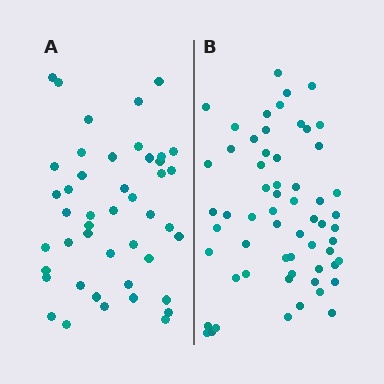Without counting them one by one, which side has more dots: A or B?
Region B (the right region) has more dots.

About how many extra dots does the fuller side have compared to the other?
Region B has approximately 15 more dots than region A.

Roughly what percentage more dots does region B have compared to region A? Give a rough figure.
About 35% more.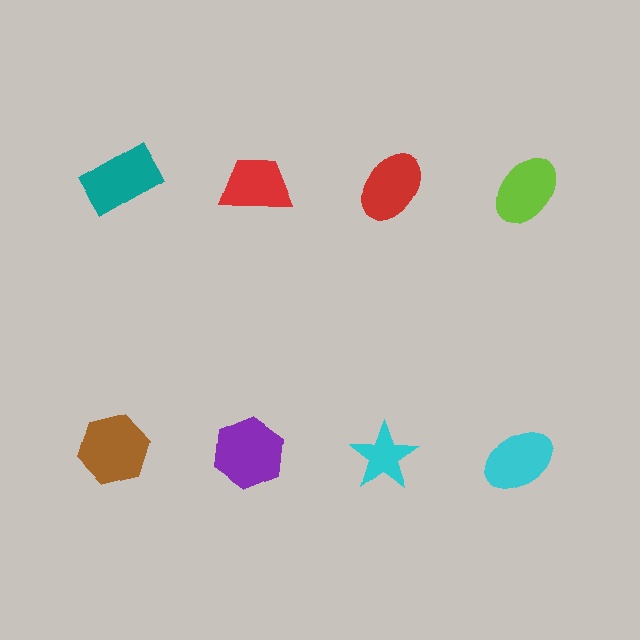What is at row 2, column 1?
A brown hexagon.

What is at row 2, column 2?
A purple hexagon.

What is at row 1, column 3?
A red ellipse.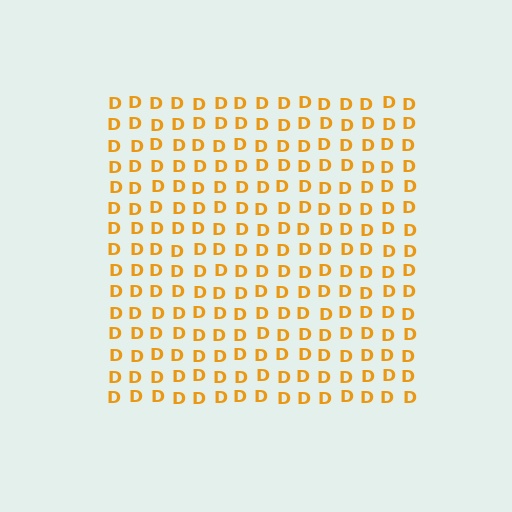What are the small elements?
The small elements are letter D's.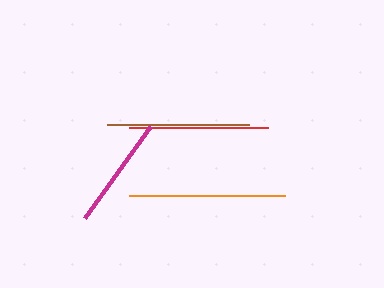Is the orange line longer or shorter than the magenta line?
The orange line is longer than the magenta line.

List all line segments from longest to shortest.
From longest to shortest: orange, brown, red, magenta.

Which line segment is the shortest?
The magenta line is the shortest at approximately 113 pixels.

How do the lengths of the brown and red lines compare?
The brown and red lines are approximately the same length.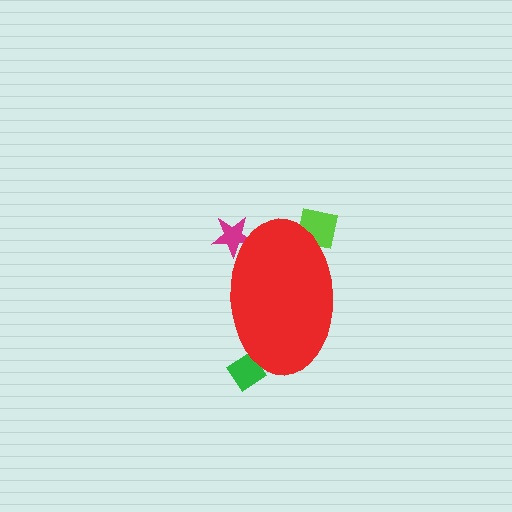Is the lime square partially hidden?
Yes, the lime square is partially hidden behind the red ellipse.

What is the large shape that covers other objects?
A red ellipse.